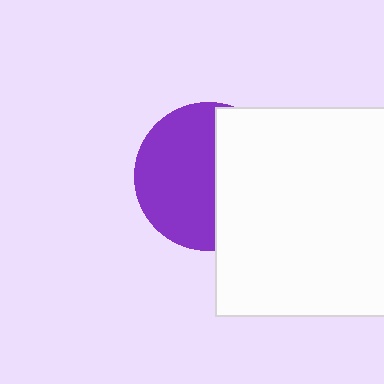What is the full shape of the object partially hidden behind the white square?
The partially hidden object is a purple circle.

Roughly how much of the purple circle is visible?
About half of it is visible (roughly 56%).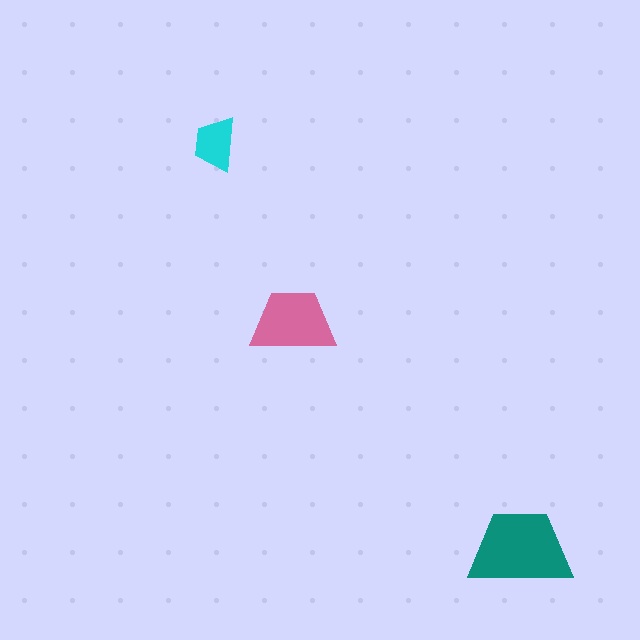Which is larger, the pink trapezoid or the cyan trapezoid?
The pink one.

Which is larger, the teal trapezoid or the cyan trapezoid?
The teal one.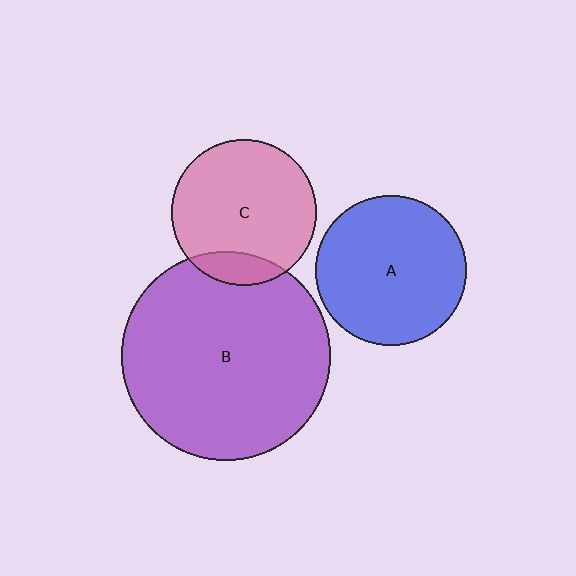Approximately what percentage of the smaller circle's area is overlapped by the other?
Approximately 15%.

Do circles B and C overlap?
Yes.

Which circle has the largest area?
Circle B (purple).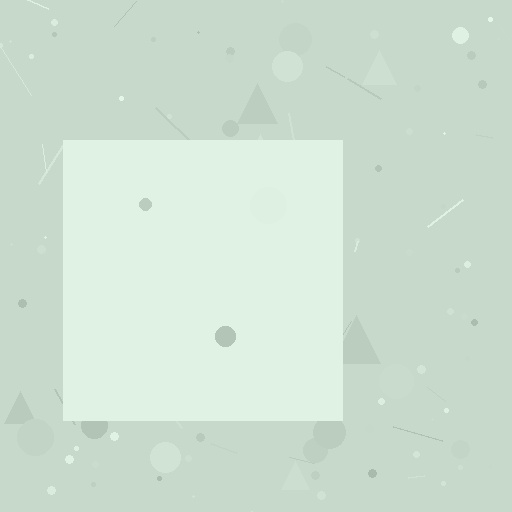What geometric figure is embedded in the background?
A square is embedded in the background.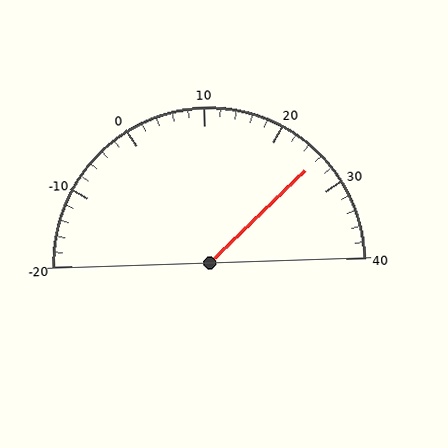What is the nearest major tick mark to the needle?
The nearest major tick mark is 30.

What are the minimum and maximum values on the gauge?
The gauge ranges from -20 to 40.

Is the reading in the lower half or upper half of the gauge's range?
The reading is in the upper half of the range (-20 to 40).